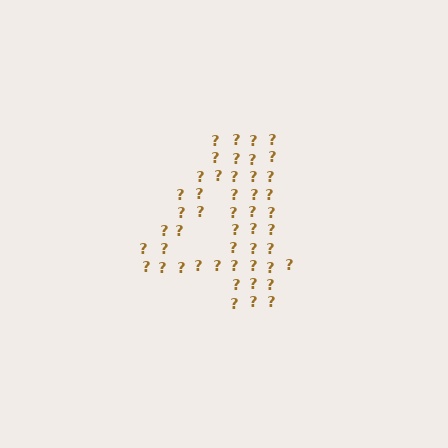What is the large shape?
The large shape is the digit 4.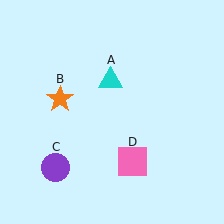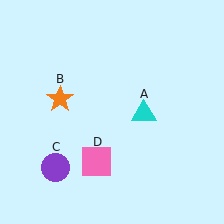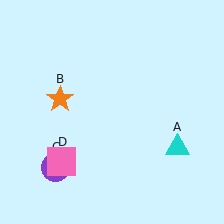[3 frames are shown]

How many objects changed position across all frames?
2 objects changed position: cyan triangle (object A), pink square (object D).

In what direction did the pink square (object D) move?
The pink square (object D) moved left.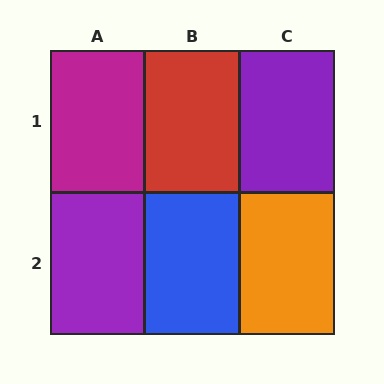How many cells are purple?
2 cells are purple.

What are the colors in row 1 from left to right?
Magenta, red, purple.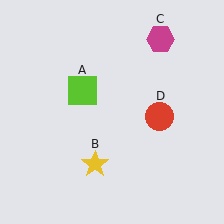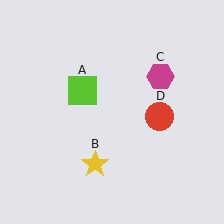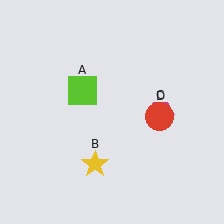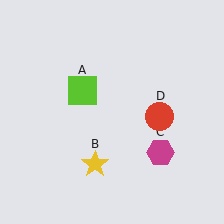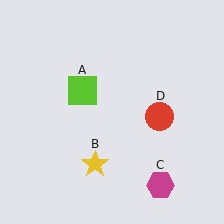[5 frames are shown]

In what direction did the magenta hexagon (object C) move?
The magenta hexagon (object C) moved down.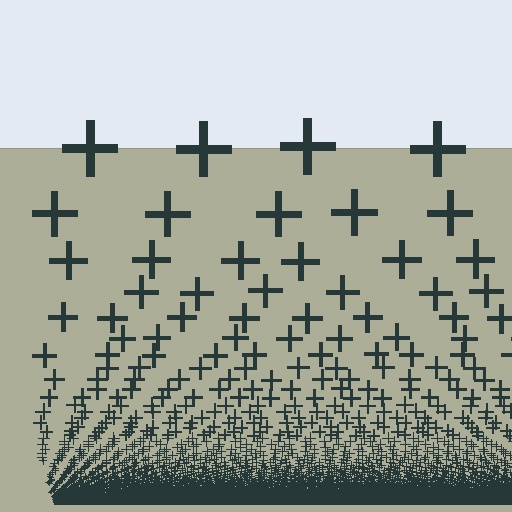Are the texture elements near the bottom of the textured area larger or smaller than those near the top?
Smaller. The gradient is inverted — elements near the bottom are smaller and denser.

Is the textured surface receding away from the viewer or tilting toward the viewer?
The surface appears to tilt toward the viewer. Texture elements get larger and sparser toward the top.